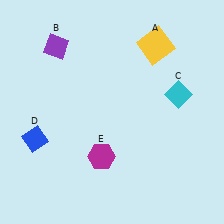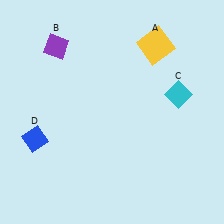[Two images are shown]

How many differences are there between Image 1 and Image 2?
There is 1 difference between the two images.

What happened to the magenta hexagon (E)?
The magenta hexagon (E) was removed in Image 2. It was in the bottom-left area of Image 1.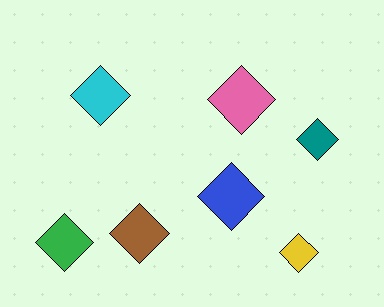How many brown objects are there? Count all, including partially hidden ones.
There is 1 brown object.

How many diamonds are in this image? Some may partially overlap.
There are 7 diamonds.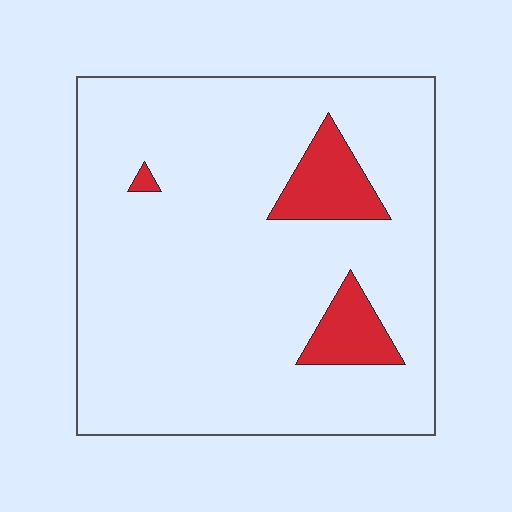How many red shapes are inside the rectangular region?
3.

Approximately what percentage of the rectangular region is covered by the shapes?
Approximately 10%.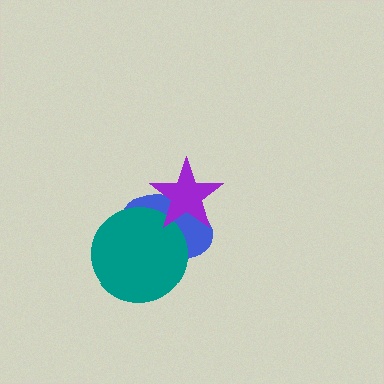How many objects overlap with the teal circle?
2 objects overlap with the teal circle.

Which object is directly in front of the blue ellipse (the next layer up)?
The teal circle is directly in front of the blue ellipse.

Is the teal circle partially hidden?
Yes, it is partially covered by another shape.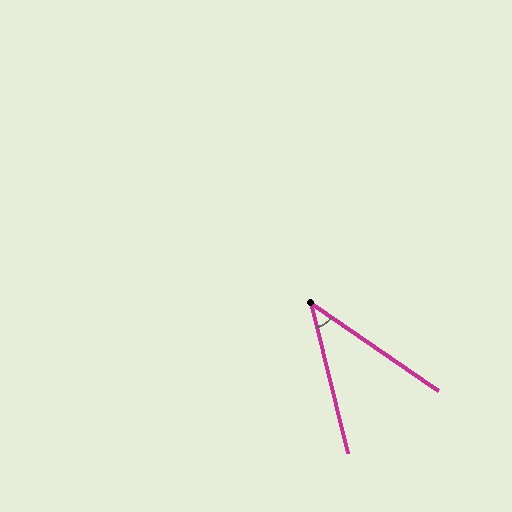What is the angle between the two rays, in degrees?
Approximately 42 degrees.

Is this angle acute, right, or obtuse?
It is acute.